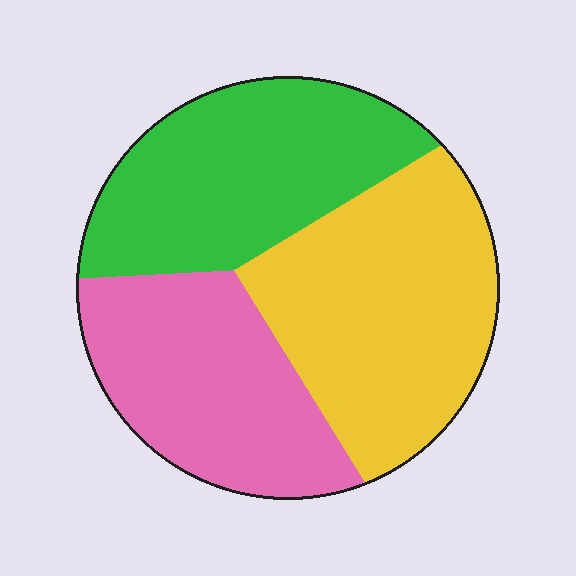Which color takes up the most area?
Yellow, at roughly 40%.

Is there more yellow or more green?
Yellow.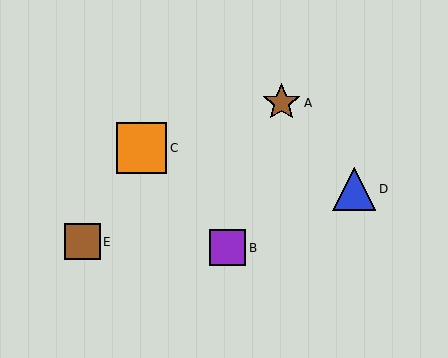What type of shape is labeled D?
Shape D is a blue triangle.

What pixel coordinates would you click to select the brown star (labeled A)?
Click at (282, 103) to select the brown star A.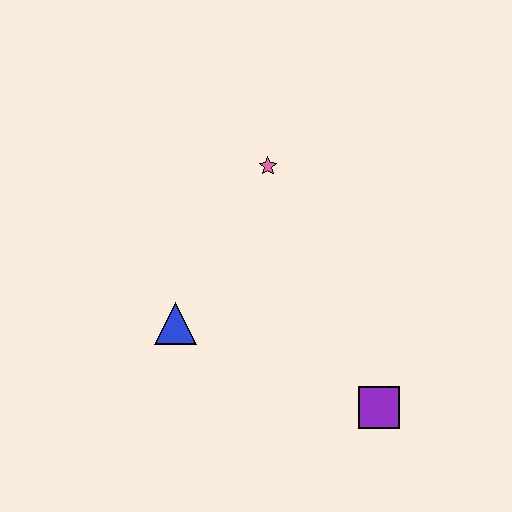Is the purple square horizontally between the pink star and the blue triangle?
No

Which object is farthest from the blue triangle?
The purple square is farthest from the blue triangle.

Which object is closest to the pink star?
The blue triangle is closest to the pink star.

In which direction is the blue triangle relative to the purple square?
The blue triangle is to the left of the purple square.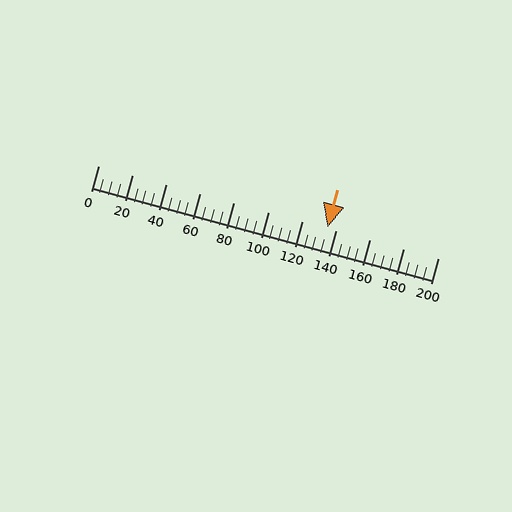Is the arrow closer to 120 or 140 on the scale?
The arrow is closer to 140.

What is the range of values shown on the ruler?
The ruler shows values from 0 to 200.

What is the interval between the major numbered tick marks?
The major tick marks are spaced 20 units apart.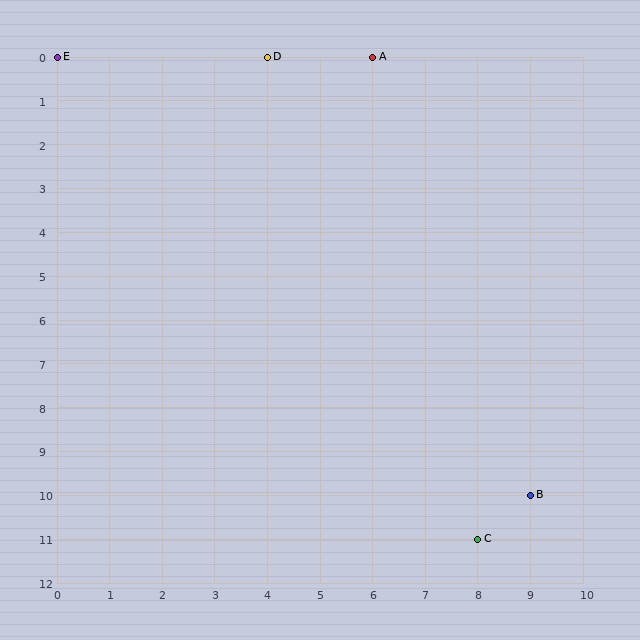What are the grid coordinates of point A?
Point A is at grid coordinates (6, 0).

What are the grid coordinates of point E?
Point E is at grid coordinates (0, 0).